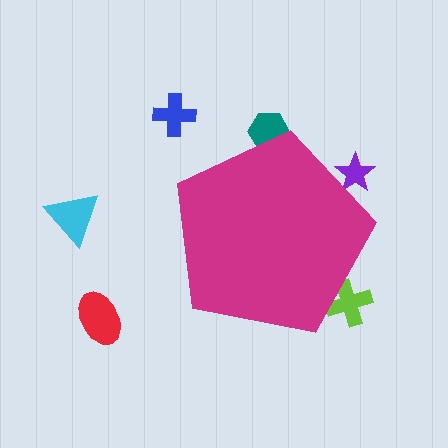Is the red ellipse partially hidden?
No, the red ellipse is fully visible.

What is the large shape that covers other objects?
A magenta pentagon.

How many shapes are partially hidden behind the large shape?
3 shapes are partially hidden.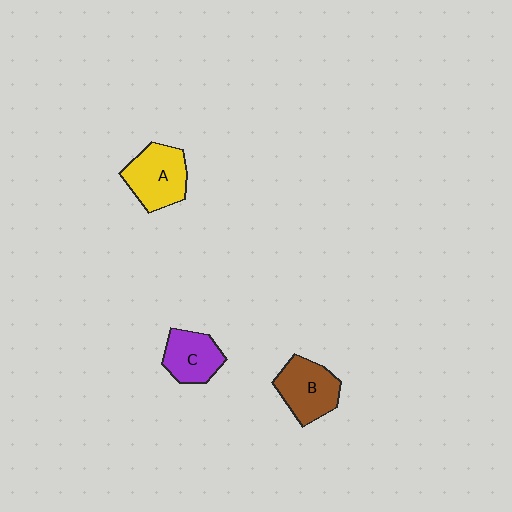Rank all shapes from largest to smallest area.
From largest to smallest: A (yellow), B (brown), C (purple).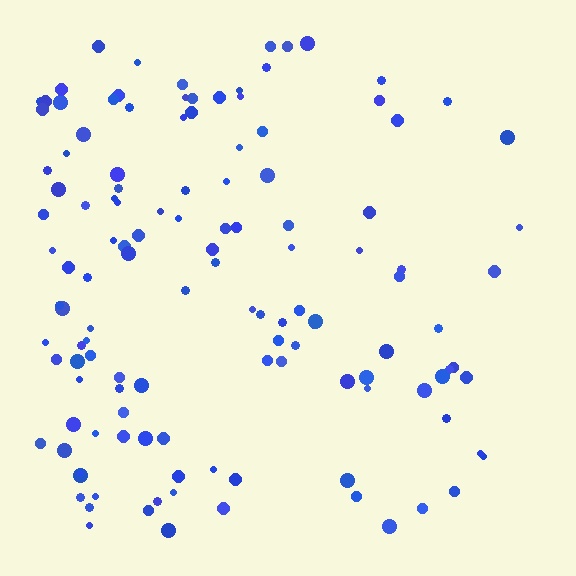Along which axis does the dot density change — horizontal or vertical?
Horizontal.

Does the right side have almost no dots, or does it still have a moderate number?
Still a moderate number, just noticeably fewer than the left.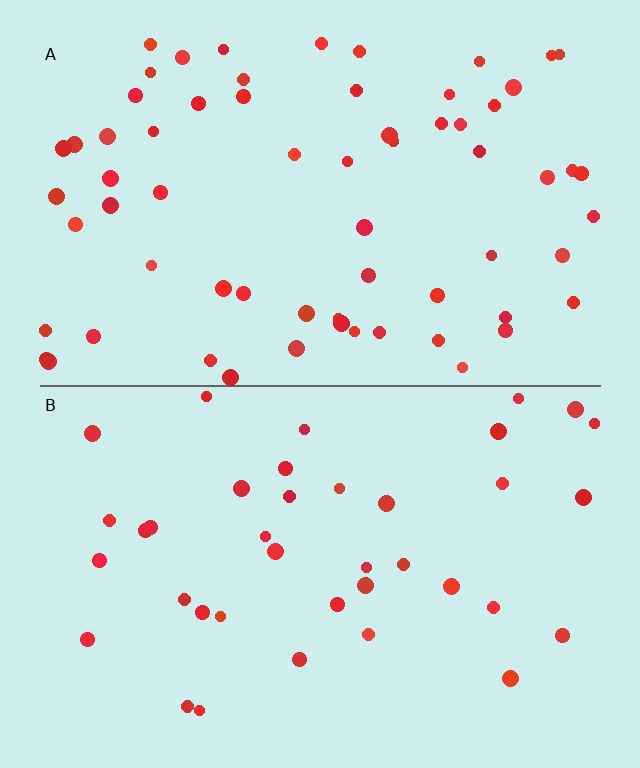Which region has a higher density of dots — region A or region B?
A (the top).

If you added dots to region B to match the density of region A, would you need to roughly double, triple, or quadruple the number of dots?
Approximately double.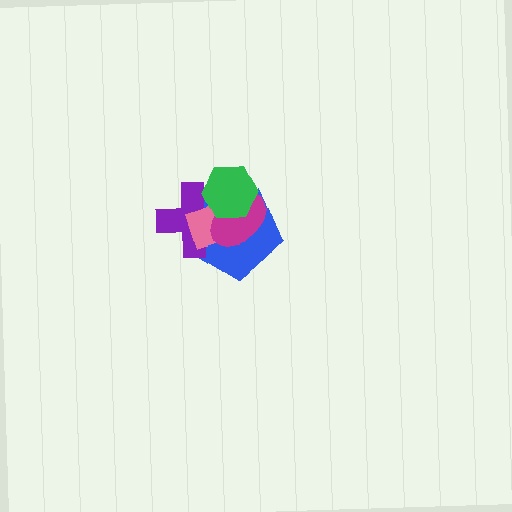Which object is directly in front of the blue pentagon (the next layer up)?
The purple cross is directly in front of the blue pentagon.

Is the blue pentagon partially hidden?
Yes, it is partially covered by another shape.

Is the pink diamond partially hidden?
Yes, it is partially covered by another shape.